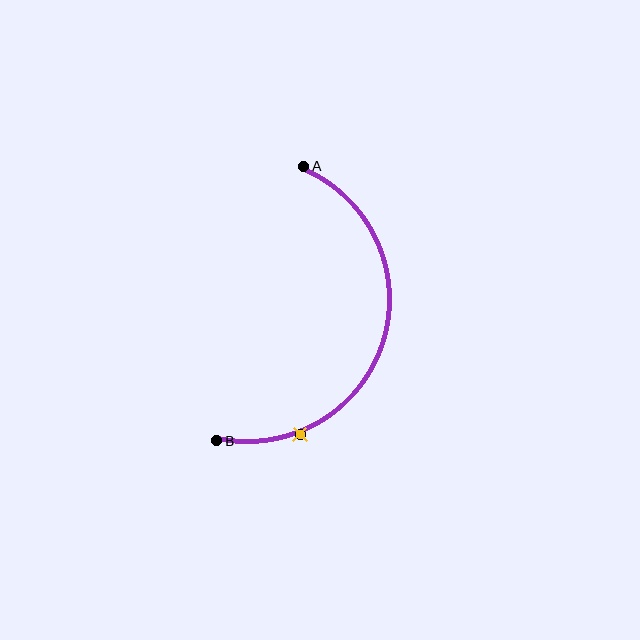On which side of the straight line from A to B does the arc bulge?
The arc bulges to the right of the straight line connecting A and B.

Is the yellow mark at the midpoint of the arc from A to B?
No. The yellow mark lies on the arc but is closer to endpoint B. The arc midpoint would be at the point on the curve equidistant along the arc from both A and B.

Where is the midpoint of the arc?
The arc midpoint is the point on the curve farthest from the straight line joining A and B. It sits to the right of that line.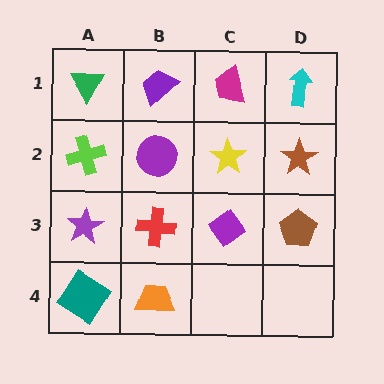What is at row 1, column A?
A green triangle.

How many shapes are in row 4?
2 shapes.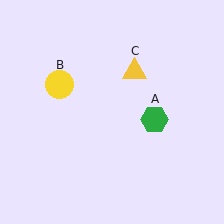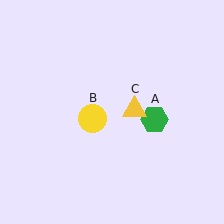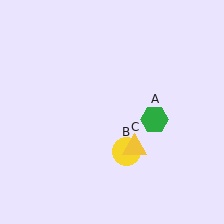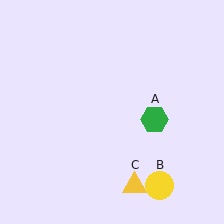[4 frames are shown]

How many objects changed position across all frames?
2 objects changed position: yellow circle (object B), yellow triangle (object C).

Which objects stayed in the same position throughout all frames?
Green hexagon (object A) remained stationary.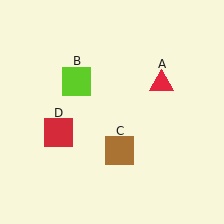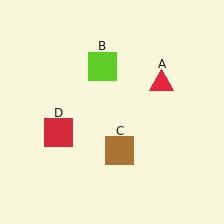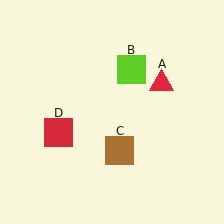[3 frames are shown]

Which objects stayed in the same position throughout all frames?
Red triangle (object A) and brown square (object C) and red square (object D) remained stationary.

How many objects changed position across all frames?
1 object changed position: lime square (object B).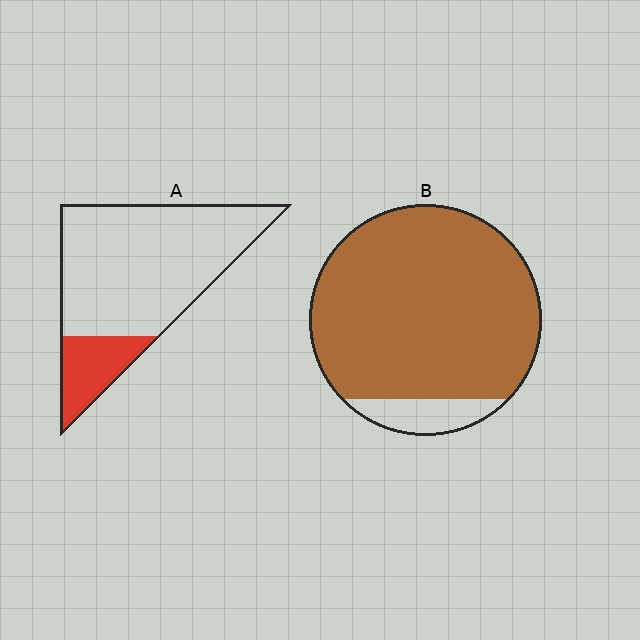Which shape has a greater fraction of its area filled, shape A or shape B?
Shape B.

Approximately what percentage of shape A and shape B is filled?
A is approximately 20% and B is approximately 90%.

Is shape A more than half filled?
No.